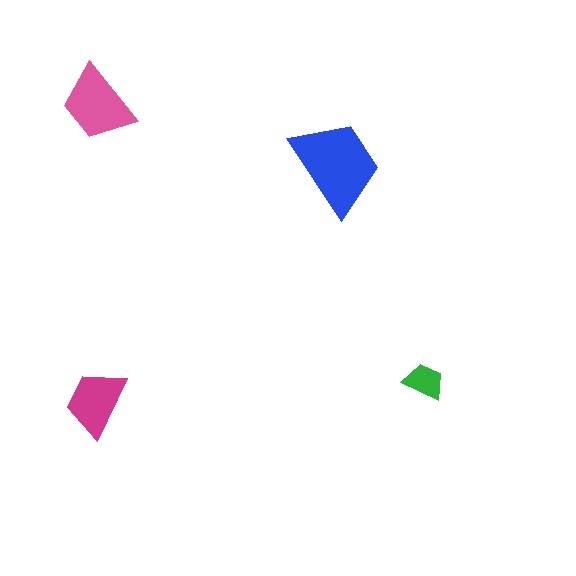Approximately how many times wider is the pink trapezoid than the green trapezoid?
About 2 times wider.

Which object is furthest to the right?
The green trapezoid is rightmost.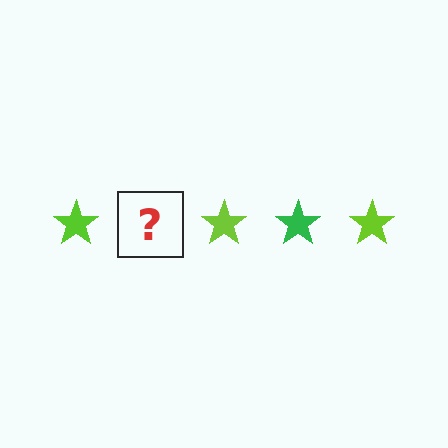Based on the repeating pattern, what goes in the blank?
The blank should be a green star.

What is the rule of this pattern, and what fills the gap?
The rule is that the pattern cycles through lime, green stars. The gap should be filled with a green star.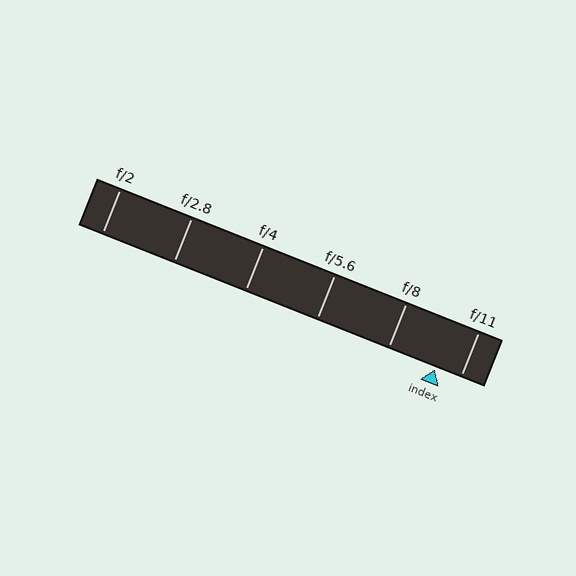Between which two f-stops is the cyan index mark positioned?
The index mark is between f/8 and f/11.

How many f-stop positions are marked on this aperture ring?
There are 6 f-stop positions marked.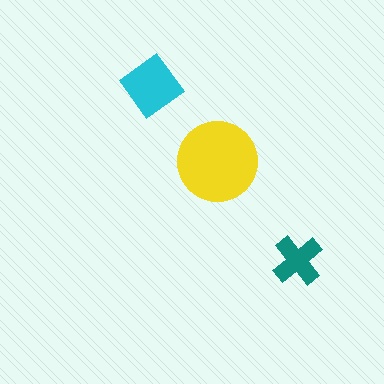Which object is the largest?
The yellow circle.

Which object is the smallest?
The teal cross.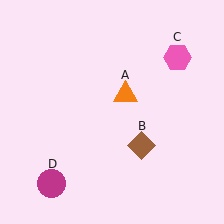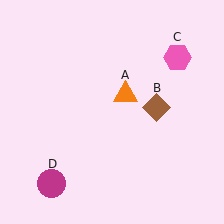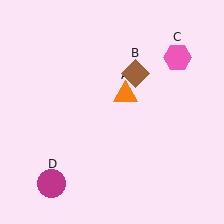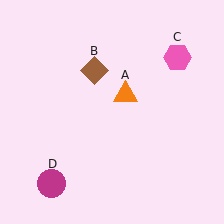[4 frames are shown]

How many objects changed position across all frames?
1 object changed position: brown diamond (object B).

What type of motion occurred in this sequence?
The brown diamond (object B) rotated counterclockwise around the center of the scene.